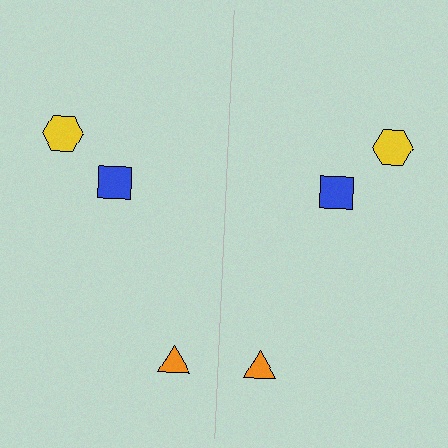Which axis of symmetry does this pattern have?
The pattern has a vertical axis of symmetry running through the center of the image.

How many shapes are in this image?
There are 6 shapes in this image.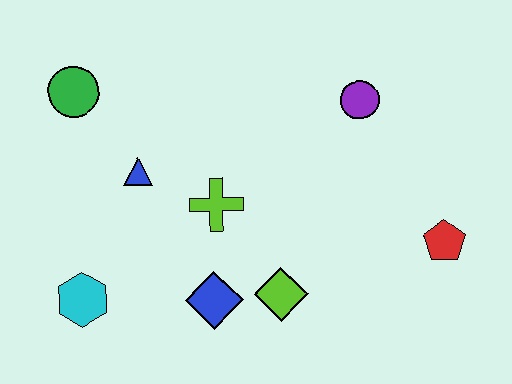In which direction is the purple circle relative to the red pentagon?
The purple circle is above the red pentagon.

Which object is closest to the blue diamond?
The lime diamond is closest to the blue diamond.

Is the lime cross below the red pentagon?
No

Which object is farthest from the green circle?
The red pentagon is farthest from the green circle.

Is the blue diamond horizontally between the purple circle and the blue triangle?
Yes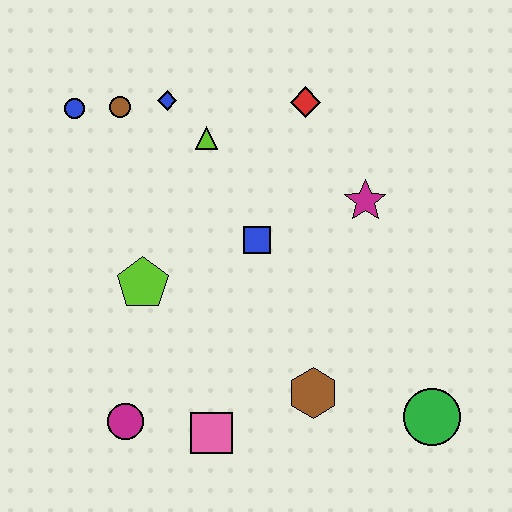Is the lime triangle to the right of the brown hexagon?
No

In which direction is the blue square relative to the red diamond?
The blue square is below the red diamond.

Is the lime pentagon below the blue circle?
Yes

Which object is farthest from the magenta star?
The magenta circle is farthest from the magenta star.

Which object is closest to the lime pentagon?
The blue square is closest to the lime pentagon.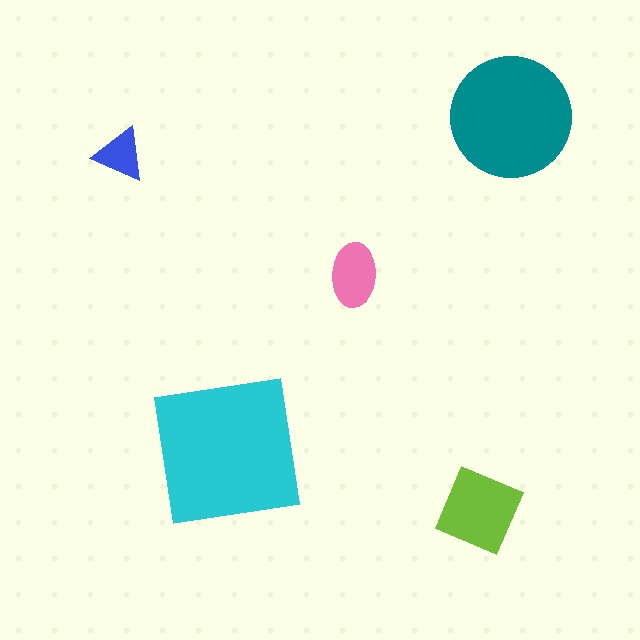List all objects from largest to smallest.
The cyan square, the teal circle, the lime diamond, the pink ellipse, the blue triangle.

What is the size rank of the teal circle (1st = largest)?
2nd.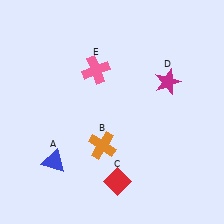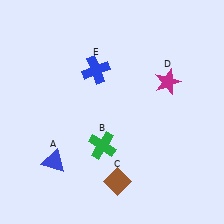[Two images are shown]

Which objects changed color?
B changed from orange to green. C changed from red to brown. E changed from pink to blue.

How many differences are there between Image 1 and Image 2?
There are 3 differences between the two images.